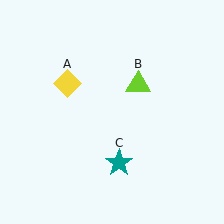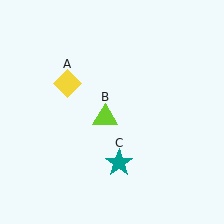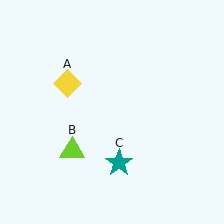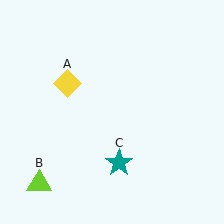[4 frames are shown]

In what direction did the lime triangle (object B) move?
The lime triangle (object B) moved down and to the left.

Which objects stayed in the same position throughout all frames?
Yellow diamond (object A) and teal star (object C) remained stationary.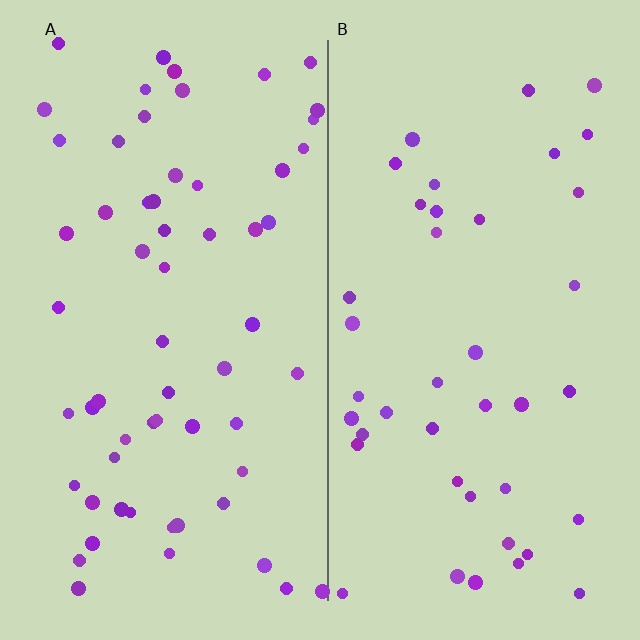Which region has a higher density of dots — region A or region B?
A (the left).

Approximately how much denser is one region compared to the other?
Approximately 1.5× — region A over region B.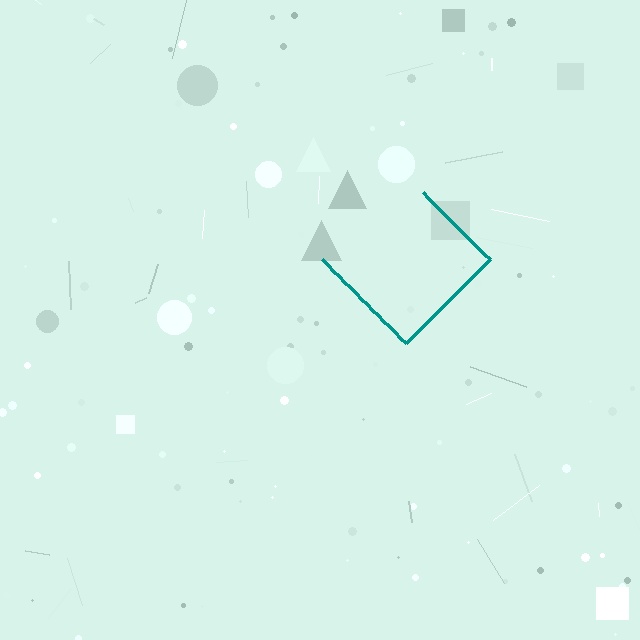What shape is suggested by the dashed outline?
The dashed outline suggests a diamond.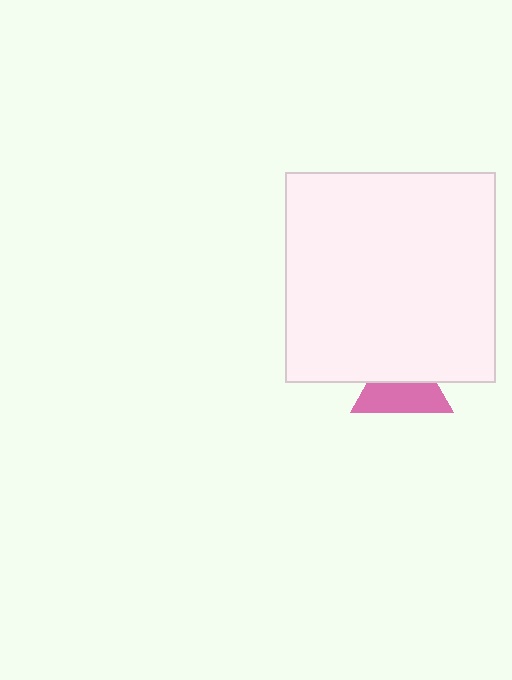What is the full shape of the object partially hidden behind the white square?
The partially hidden object is a pink triangle.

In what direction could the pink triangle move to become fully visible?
The pink triangle could move down. That would shift it out from behind the white square entirely.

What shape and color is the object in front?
The object in front is a white square.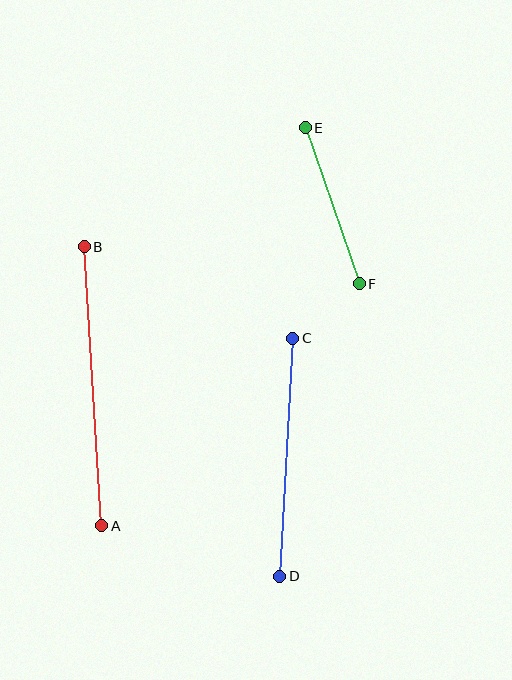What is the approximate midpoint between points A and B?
The midpoint is at approximately (93, 386) pixels.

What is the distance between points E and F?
The distance is approximately 165 pixels.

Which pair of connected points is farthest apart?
Points A and B are farthest apart.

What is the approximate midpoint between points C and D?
The midpoint is at approximately (286, 457) pixels.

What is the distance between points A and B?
The distance is approximately 280 pixels.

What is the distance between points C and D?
The distance is approximately 238 pixels.